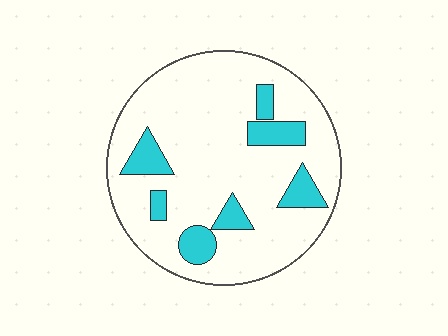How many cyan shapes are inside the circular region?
7.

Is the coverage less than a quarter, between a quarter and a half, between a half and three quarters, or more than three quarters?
Less than a quarter.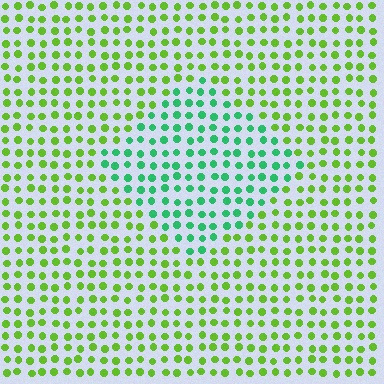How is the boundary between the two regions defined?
The boundary is defined purely by a slight shift in hue (about 48 degrees). Spacing, size, and orientation are identical on both sides.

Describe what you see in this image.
The image is filled with small lime elements in a uniform arrangement. A diamond-shaped region is visible where the elements are tinted to a slightly different hue, forming a subtle color boundary.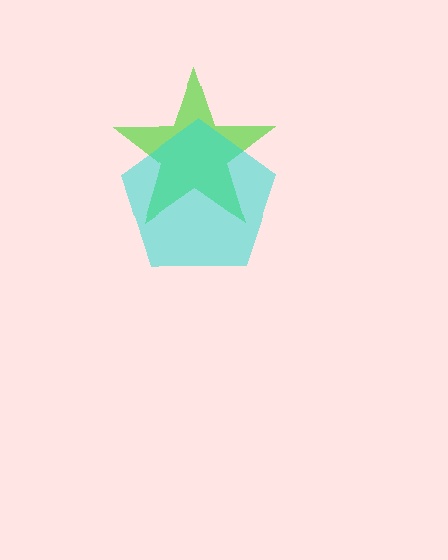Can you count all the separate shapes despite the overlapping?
Yes, there are 2 separate shapes.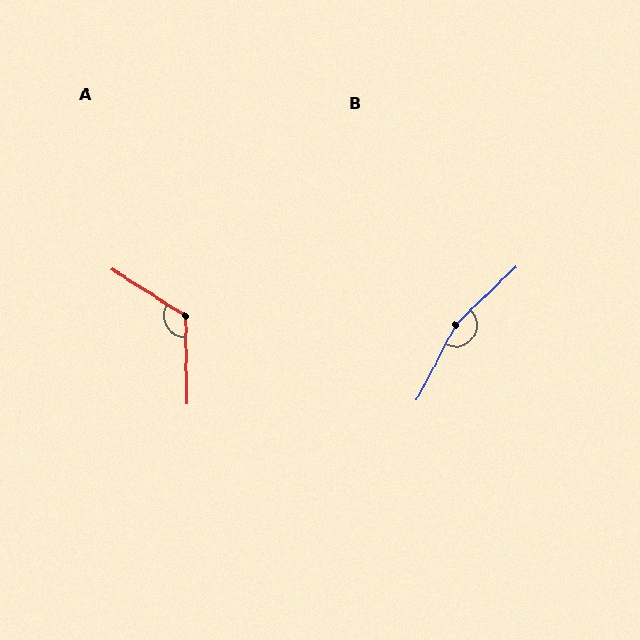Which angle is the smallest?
A, at approximately 123 degrees.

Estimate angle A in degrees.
Approximately 123 degrees.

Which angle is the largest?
B, at approximately 160 degrees.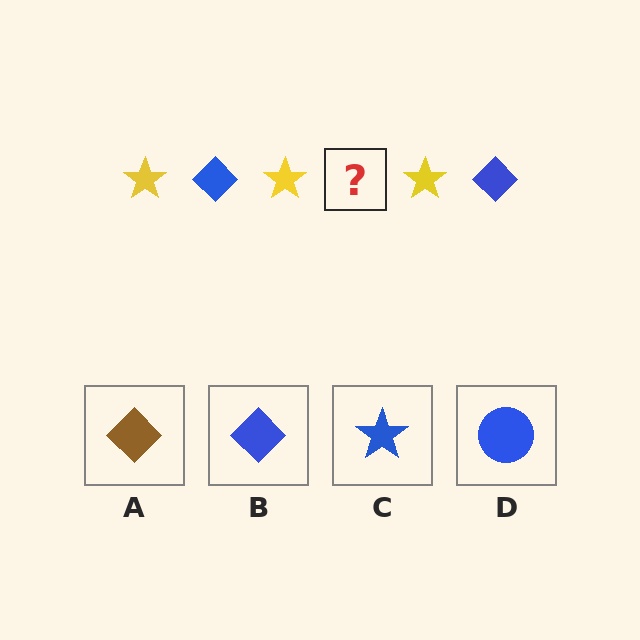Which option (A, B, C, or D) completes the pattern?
B.